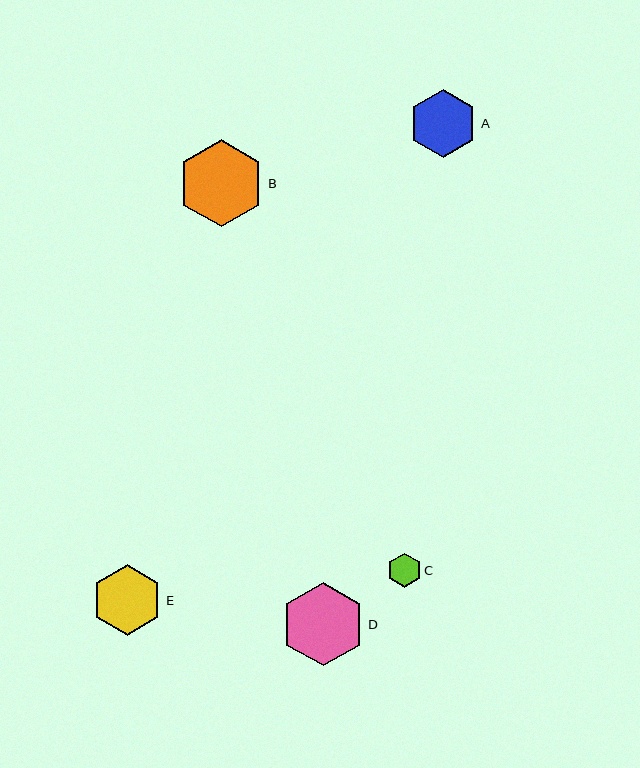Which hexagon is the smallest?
Hexagon C is the smallest with a size of approximately 34 pixels.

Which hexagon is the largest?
Hexagon B is the largest with a size of approximately 87 pixels.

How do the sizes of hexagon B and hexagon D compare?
Hexagon B and hexagon D are approximately the same size.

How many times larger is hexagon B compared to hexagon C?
Hexagon B is approximately 2.6 times the size of hexagon C.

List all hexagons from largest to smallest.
From largest to smallest: B, D, E, A, C.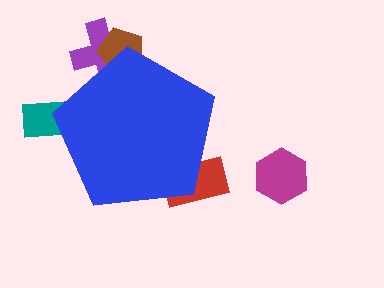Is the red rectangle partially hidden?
Yes, the red rectangle is partially hidden behind the blue pentagon.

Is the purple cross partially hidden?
Yes, the purple cross is partially hidden behind the blue pentagon.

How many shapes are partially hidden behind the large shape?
4 shapes are partially hidden.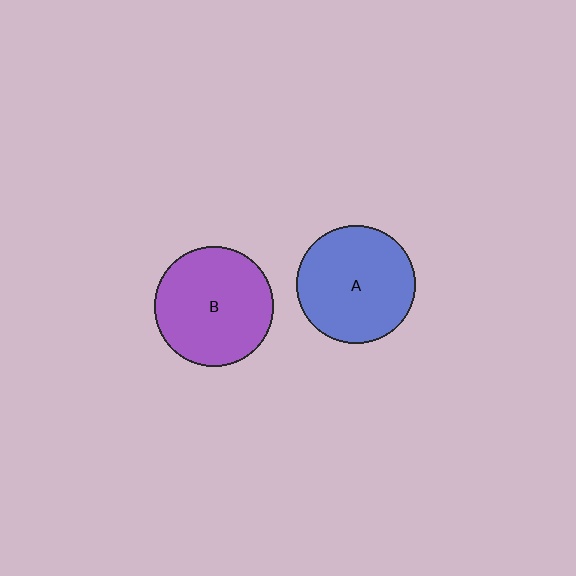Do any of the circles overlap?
No, none of the circles overlap.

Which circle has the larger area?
Circle B (purple).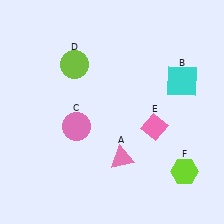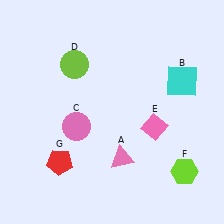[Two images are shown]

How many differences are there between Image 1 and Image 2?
There is 1 difference between the two images.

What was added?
A red pentagon (G) was added in Image 2.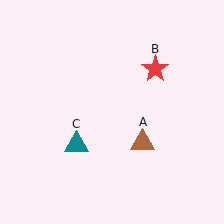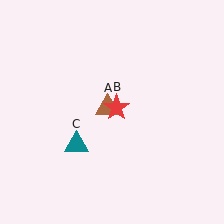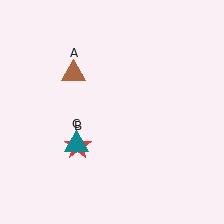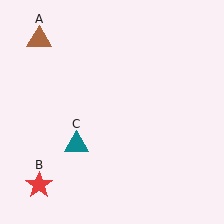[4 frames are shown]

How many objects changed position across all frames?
2 objects changed position: brown triangle (object A), red star (object B).